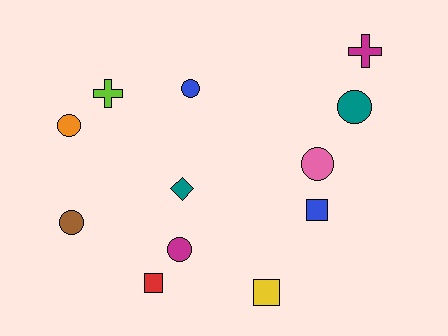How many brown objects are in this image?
There is 1 brown object.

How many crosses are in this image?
There are 2 crosses.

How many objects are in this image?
There are 12 objects.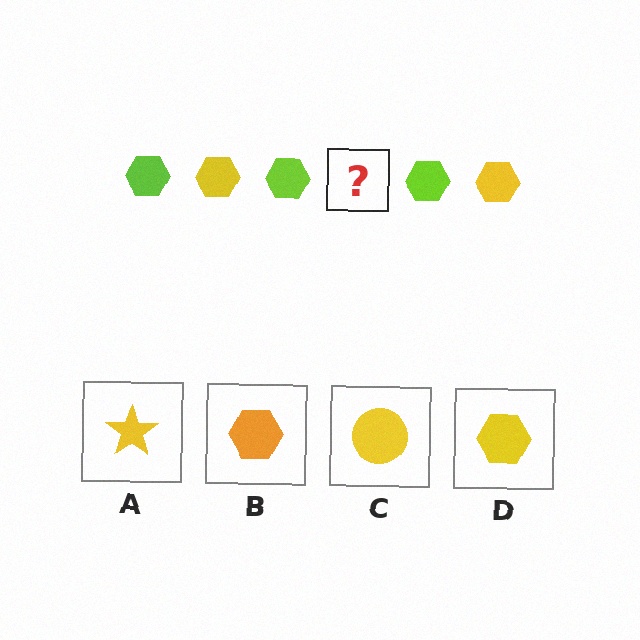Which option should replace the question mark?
Option D.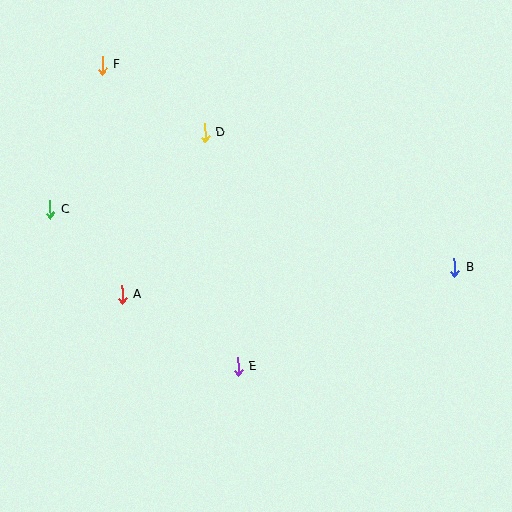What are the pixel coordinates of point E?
Point E is at (238, 367).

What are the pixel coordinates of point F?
Point F is at (102, 65).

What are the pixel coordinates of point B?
Point B is at (455, 268).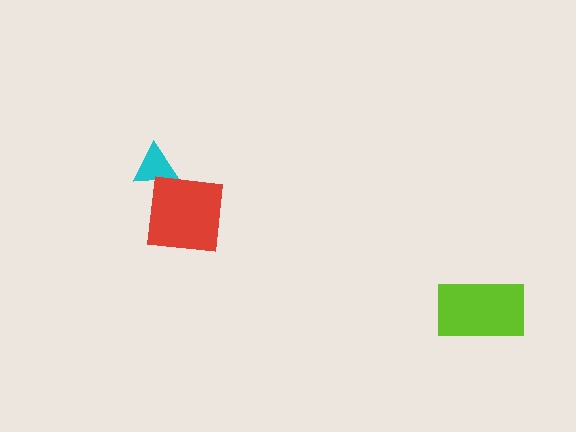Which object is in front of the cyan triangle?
The red square is in front of the cyan triangle.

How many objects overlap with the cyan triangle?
1 object overlaps with the cyan triangle.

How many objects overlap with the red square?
1 object overlaps with the red square.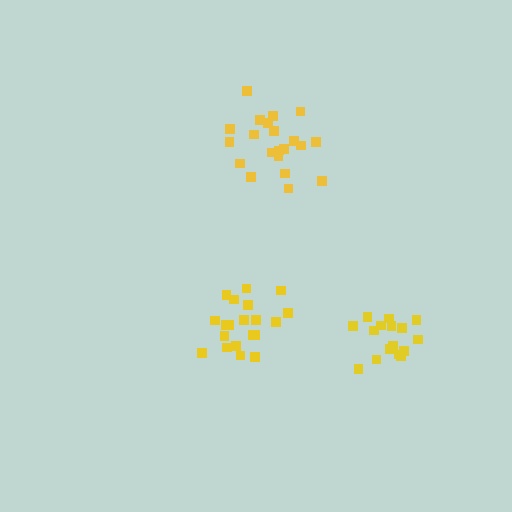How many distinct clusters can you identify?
There are 3 distinct clusters.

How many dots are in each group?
Group 1: 20 dots, Group 2: 21 dots, Group 3: 16 dots (57 total).